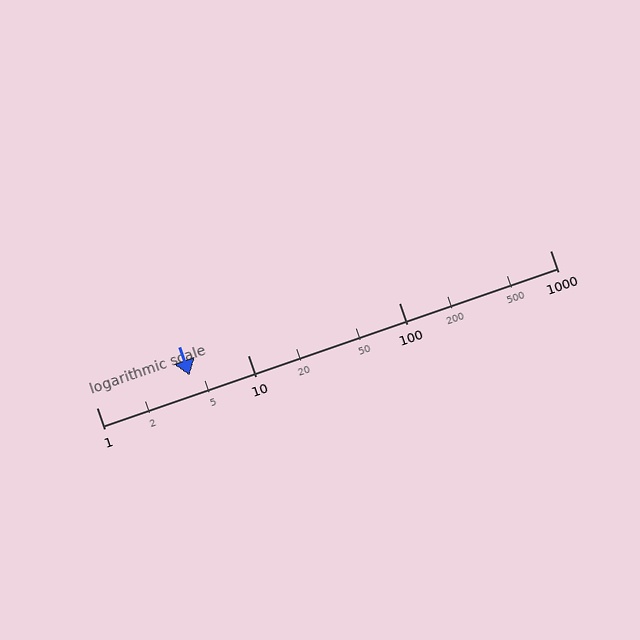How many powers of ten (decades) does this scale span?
The scale spans 3 decades, from 1 to 1000.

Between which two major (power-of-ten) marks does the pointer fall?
The pointer is between 1 and 10.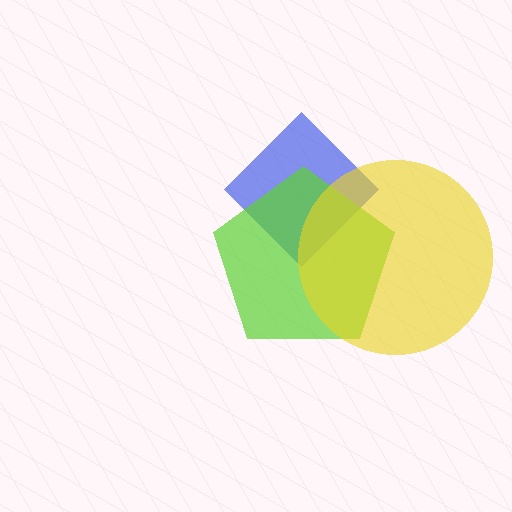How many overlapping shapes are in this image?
There are 3 overlapping shapes in the image.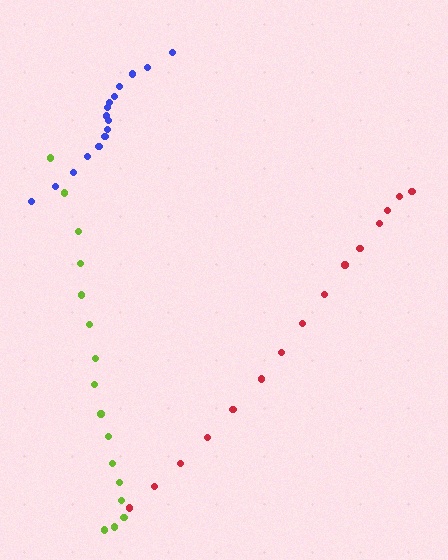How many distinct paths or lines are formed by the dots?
There are 3 distinct paths.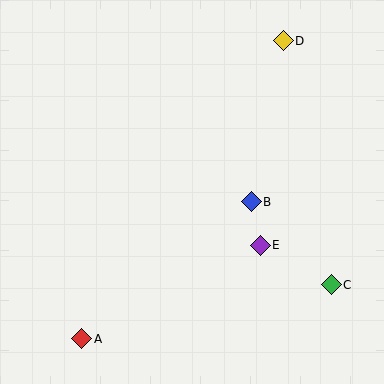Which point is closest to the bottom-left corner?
Point A is closest to the bottom-left corner.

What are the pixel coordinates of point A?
Point A is at (82, 339).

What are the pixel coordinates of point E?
Point E is at (260, 245).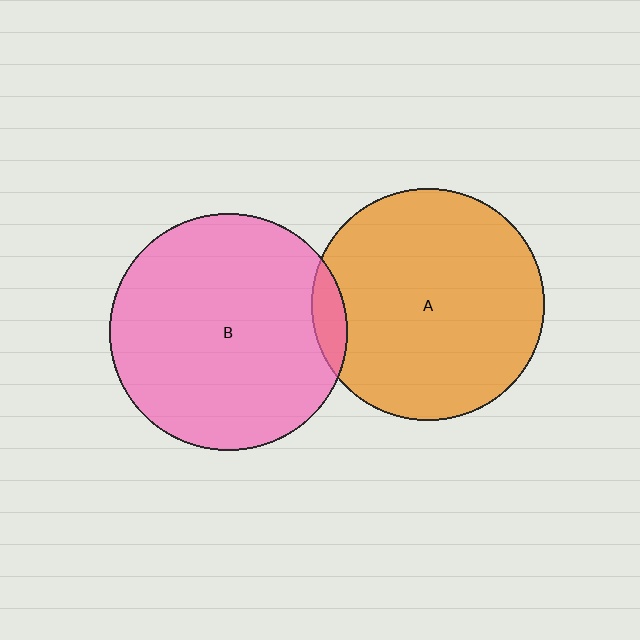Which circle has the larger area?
Circle B (pink).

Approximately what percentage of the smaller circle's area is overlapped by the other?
Approximately 5%.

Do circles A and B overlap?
Yes.